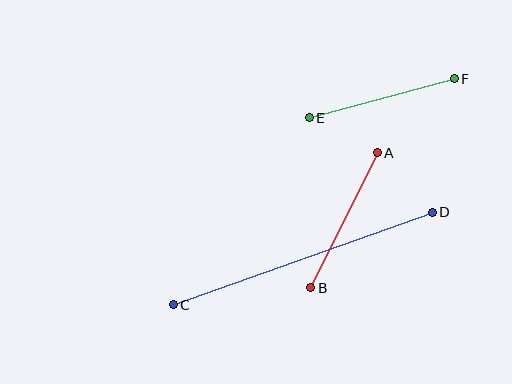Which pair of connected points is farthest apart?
Points C and D are farthest apart.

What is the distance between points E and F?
The distance is approximately 150 pixels.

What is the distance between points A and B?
The distance is approximately 151 pixels.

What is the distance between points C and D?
The distance is approximately 275 pixels.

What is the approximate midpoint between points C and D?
The midpoint is at approximately (303, 259) pixels.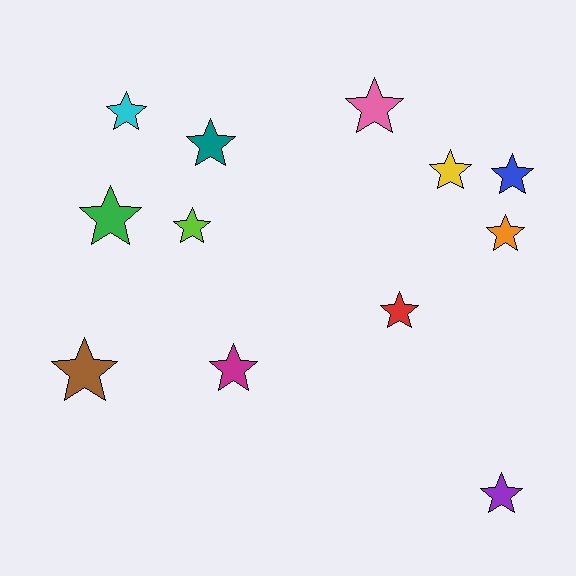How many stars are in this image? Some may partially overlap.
There are 12 stars.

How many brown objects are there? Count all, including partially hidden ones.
There is 1 brown object.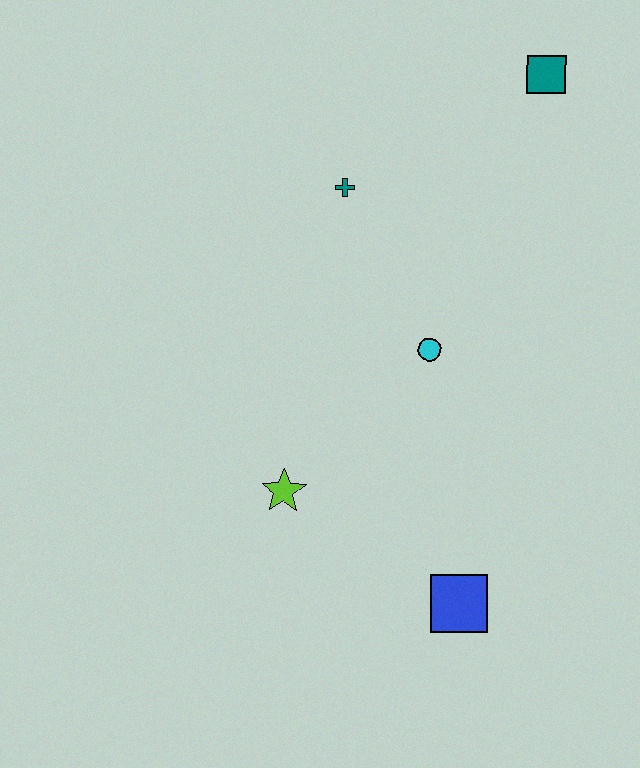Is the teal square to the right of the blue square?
Yes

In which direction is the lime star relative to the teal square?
The lime star is below the teal square.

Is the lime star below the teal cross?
Yes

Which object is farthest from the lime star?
The teal square is farthest from the lime star.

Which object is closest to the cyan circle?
The teal cross is closest to the cyan circle.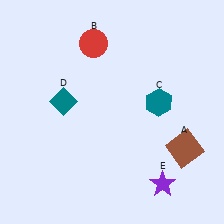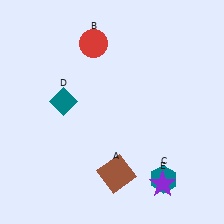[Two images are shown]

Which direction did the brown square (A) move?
The brown square (A) moved left.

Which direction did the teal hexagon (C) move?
The teal hexagon (C) moved down.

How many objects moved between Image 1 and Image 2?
2 objects moved between the two images.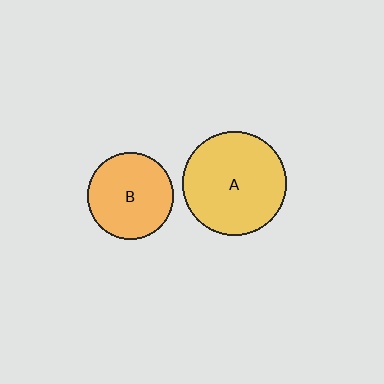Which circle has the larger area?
Circle A (yellow).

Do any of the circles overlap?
No, none of the circles overlap.